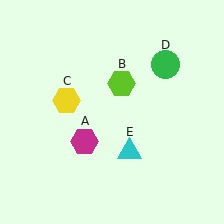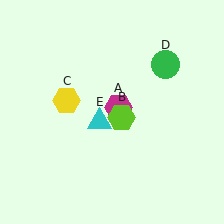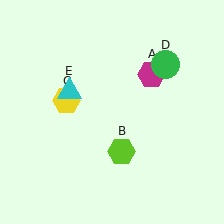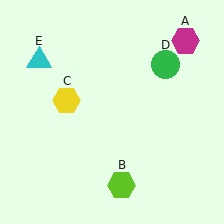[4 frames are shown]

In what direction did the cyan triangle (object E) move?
The cyan triangle (object E) moved up and to the left.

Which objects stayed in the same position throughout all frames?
Yellow hexagon (object C) and green circle (object D) remained stationary.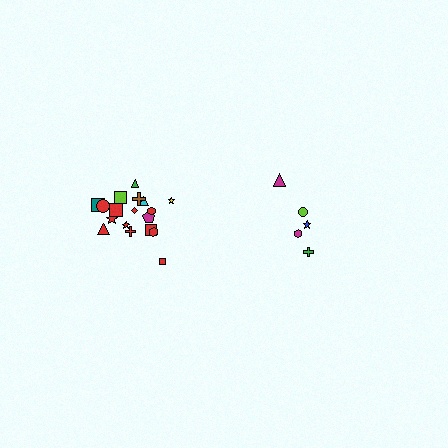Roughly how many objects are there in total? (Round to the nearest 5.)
Roughly 25 objects in total.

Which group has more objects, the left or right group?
The left group.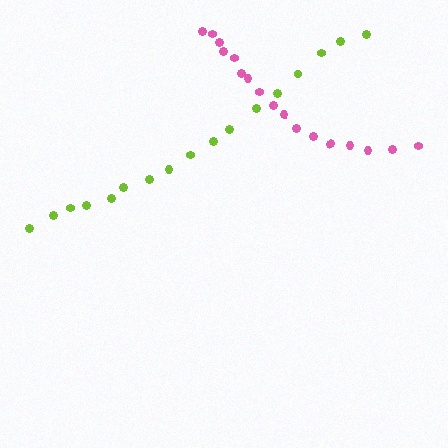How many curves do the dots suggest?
There are 2 distinct paths.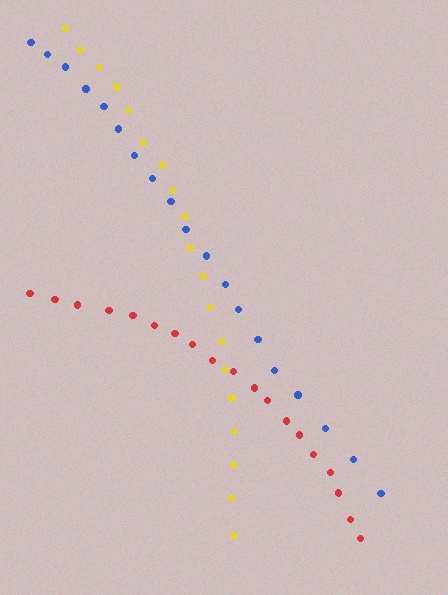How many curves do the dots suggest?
There are 3 distinct paths.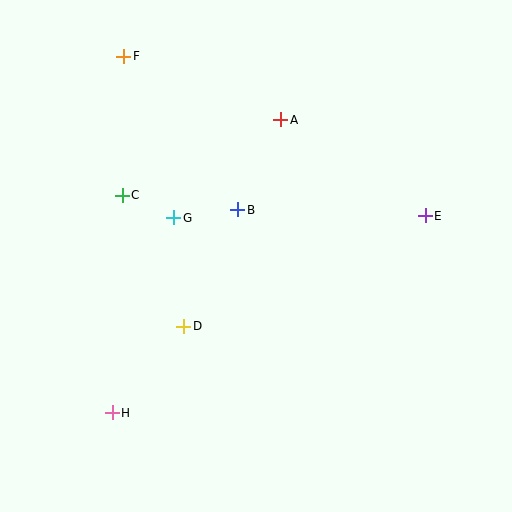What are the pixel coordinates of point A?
Point A is at (281, 120).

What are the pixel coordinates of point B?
Point B is at (238, 210).